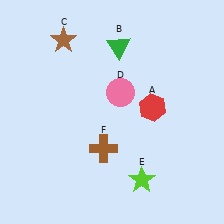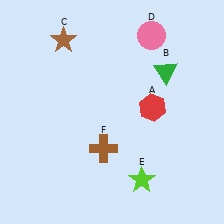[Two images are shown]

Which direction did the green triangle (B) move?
The green triangle (B) moved right.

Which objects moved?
The objects that moved are: the green triangle (B), the pink circle (D).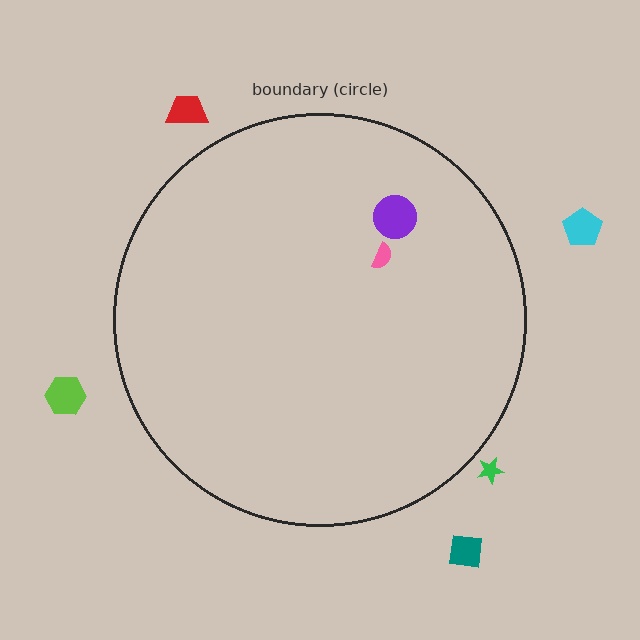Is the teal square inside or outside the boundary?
Outside.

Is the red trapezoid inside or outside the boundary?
Outside.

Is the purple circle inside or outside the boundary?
Inside.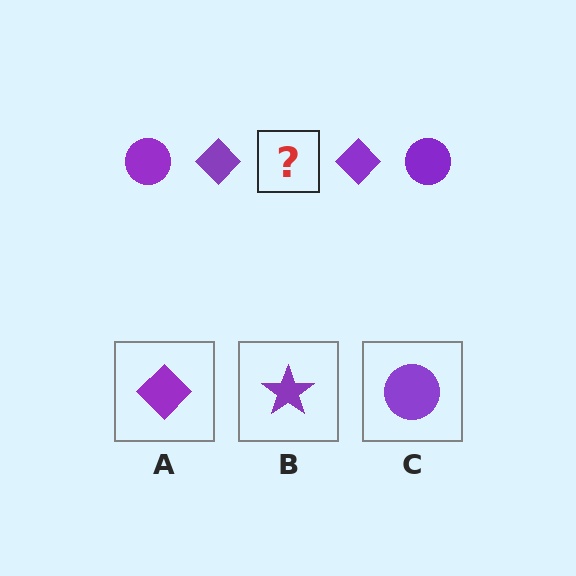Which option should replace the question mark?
Option C.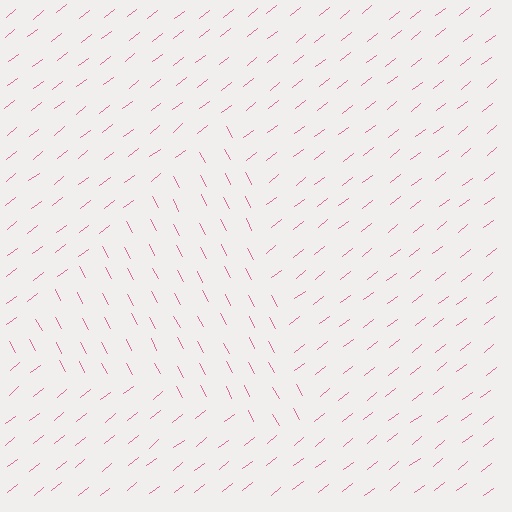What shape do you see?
I see a triangle.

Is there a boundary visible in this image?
Yes, there is a texture boundary formed by a change in line orientation.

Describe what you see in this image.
The image is filled with small pink line segments. A triangle region in the image has lines oriented differently from the surrounding lines, creating a visible texture boundary.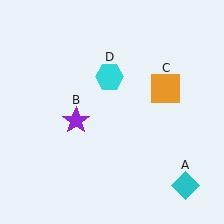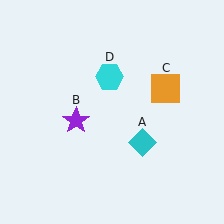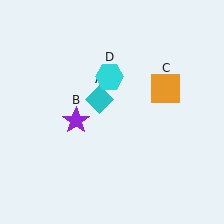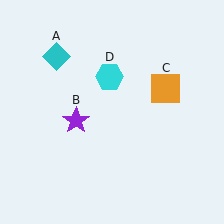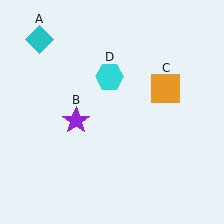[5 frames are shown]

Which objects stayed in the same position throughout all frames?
Purple star (object B) and orange square (object C) and cyan hexagon (object D) remained stationary.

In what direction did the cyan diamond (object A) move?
The cyan diamond (object A) moved up and to the left.